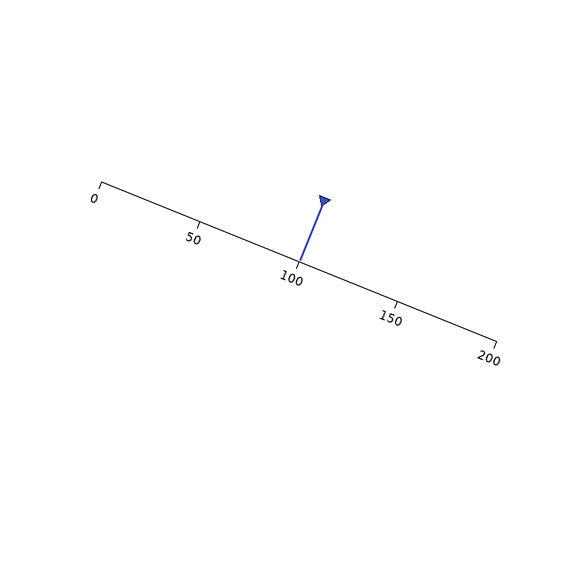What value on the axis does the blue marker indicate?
The marker indicates approximately 100.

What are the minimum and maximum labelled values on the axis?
The axis runs from 0 to 200.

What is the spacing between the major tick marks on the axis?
The major ticks are spaced 50 apart.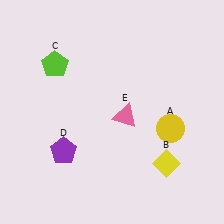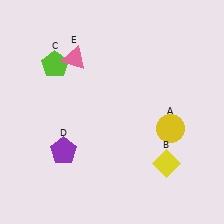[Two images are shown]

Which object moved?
The pink triangle (E) moved up.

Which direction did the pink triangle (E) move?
The pink triangle (E) moved up.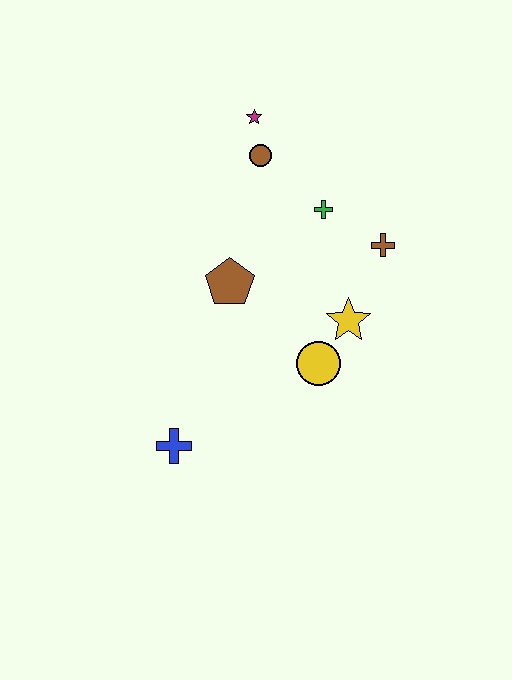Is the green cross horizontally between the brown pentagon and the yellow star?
Yes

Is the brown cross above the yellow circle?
Yes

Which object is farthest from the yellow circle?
The magenta star is farthest from the yellow circle.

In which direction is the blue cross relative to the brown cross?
The blue cross is to the left of the brown cross.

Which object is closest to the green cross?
The brown cross is closest to the green cross.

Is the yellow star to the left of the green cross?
No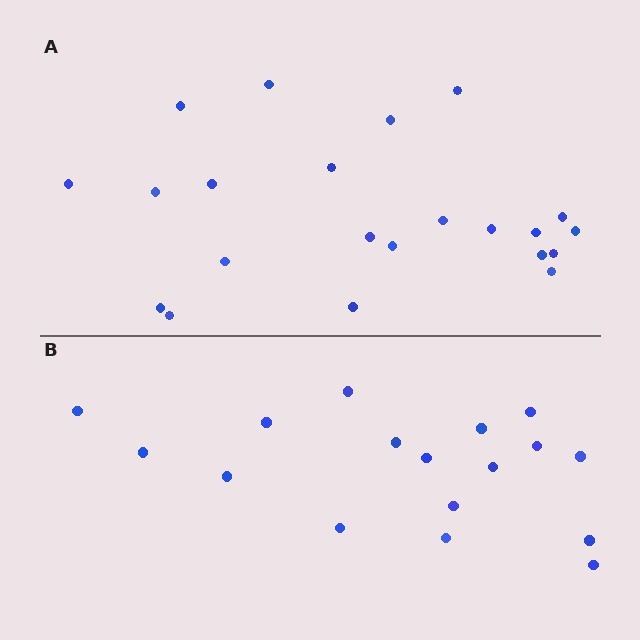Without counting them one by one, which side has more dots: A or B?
Region A (the top region) has more dots.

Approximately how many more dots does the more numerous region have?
Region A has about 5 more dots than region B.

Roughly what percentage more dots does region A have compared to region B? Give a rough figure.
About 30% more.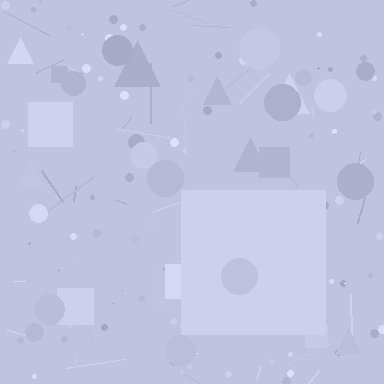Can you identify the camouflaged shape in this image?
The camouflaged shape is a square.